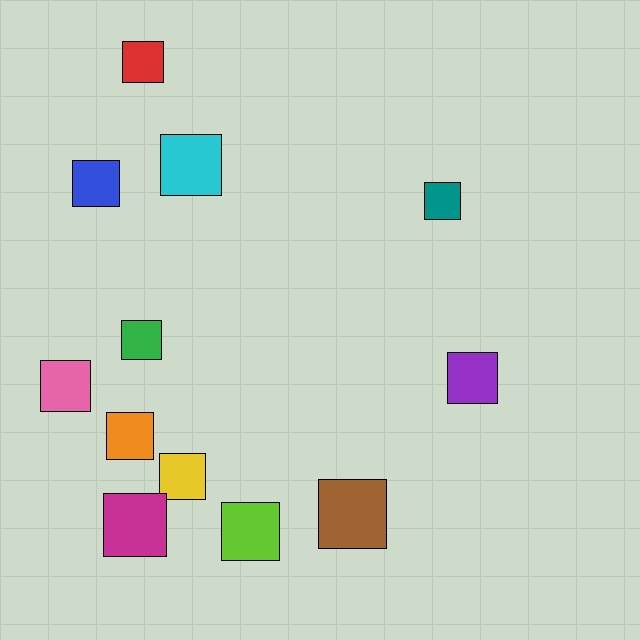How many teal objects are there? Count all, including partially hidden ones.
There is 1 teal object.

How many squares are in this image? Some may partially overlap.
There are 12 squares.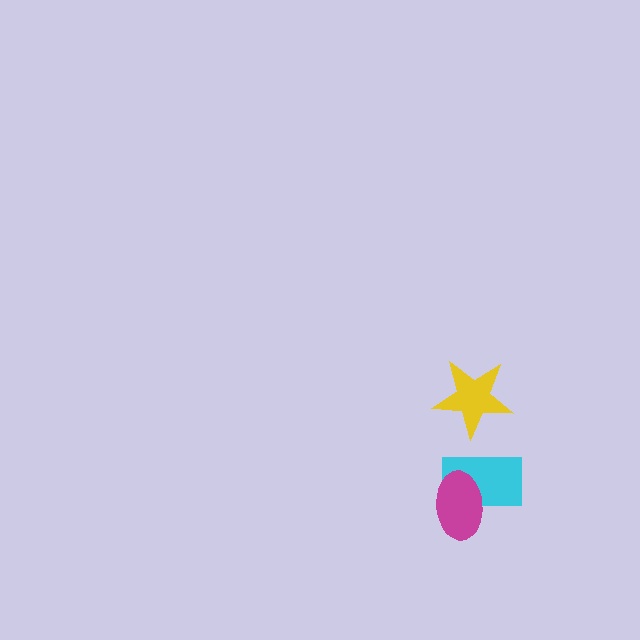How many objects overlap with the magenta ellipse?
1 object overlaps with the magenta ellipse.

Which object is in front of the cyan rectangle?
The magenta ellipse is in front of the cyan rectangle.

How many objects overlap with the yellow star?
0 objects overlap with the yellow star.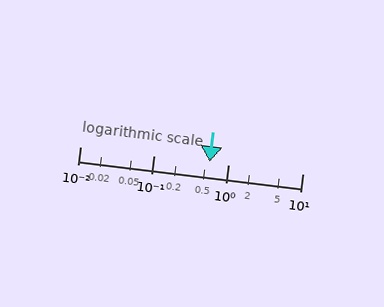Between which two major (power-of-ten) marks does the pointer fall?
The pointer is between 0.1 and 1.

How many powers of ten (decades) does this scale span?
The scale spans 3 decades, from 0.01 to 10.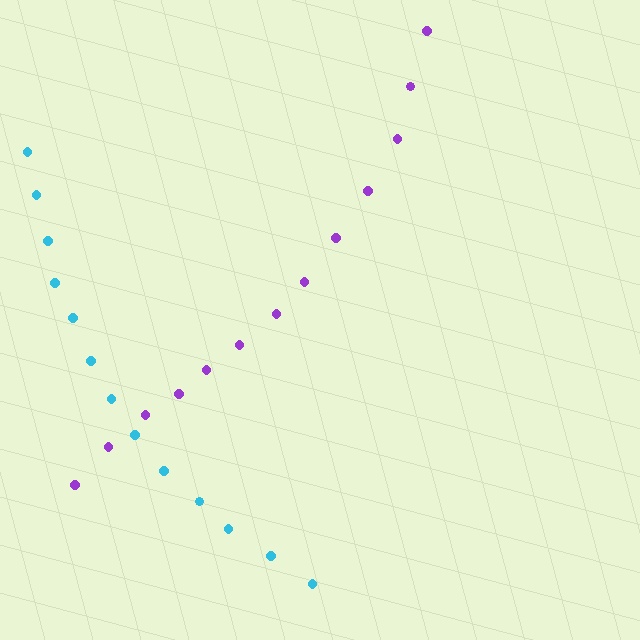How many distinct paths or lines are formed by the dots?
There are 2 distinct paths.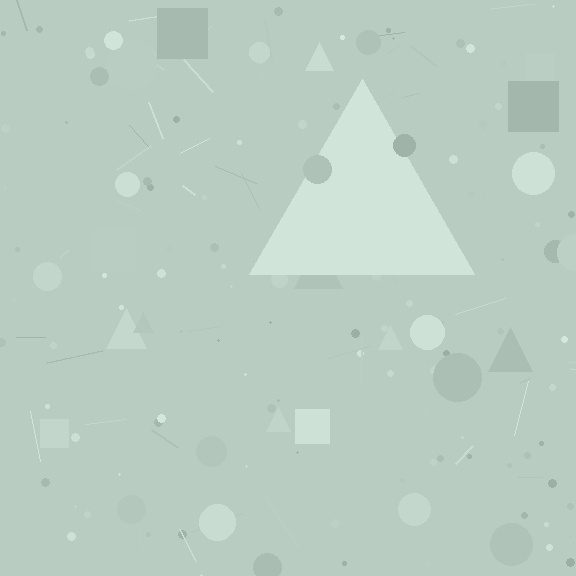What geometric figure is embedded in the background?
A triangle is embedded in the background.